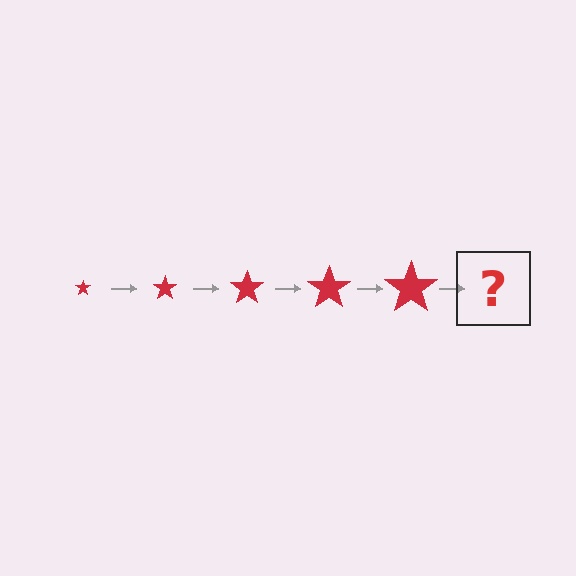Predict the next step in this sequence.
The next step is a red star, larger than the previous one.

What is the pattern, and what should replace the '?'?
The pattern is that the star gets progressively larger each step. The '?' should be a red star, larger than the previous one.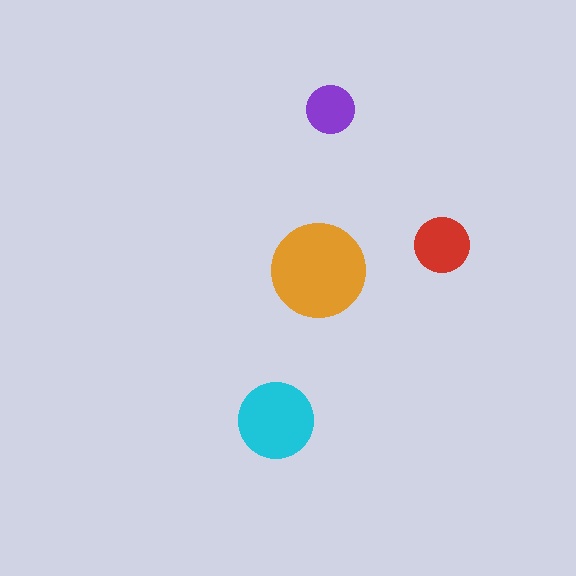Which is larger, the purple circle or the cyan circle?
The cyan one.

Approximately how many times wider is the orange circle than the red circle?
About 1.5 times wider.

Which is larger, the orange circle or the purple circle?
The orange one.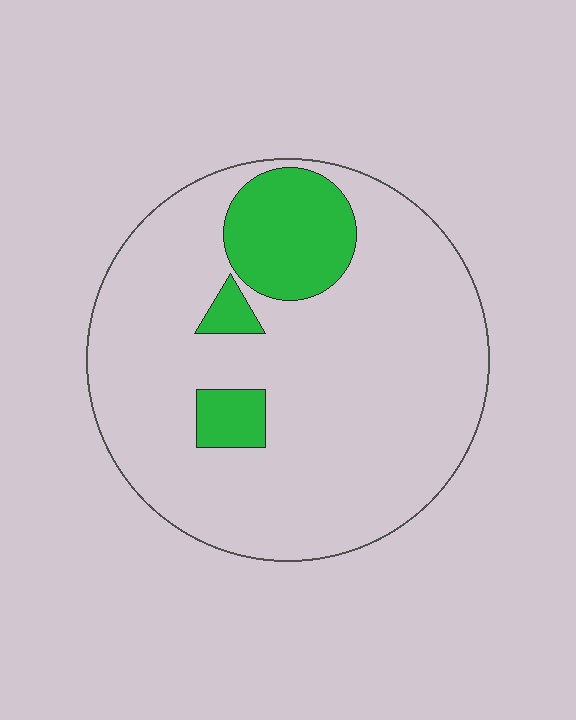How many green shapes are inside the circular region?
3.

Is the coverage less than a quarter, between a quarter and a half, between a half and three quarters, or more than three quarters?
Less than a quarter.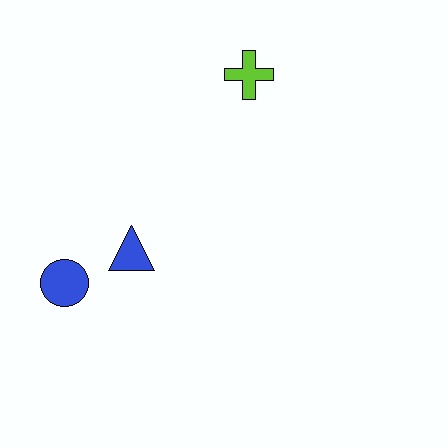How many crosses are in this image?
There is 1 cross.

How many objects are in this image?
There are 3 objects.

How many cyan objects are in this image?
There are no cyan objects.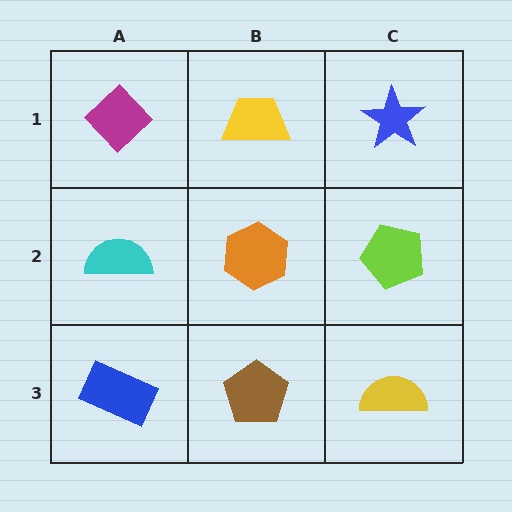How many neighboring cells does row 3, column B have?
3.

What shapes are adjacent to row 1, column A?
A cyan semicircle (row 2, column A), a yellow trapezoid (row 1, column B).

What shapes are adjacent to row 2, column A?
A magenta diamond (row 1, column A), a blue rectangle (row 3, column A), an orange hexagon (row 2, column B).